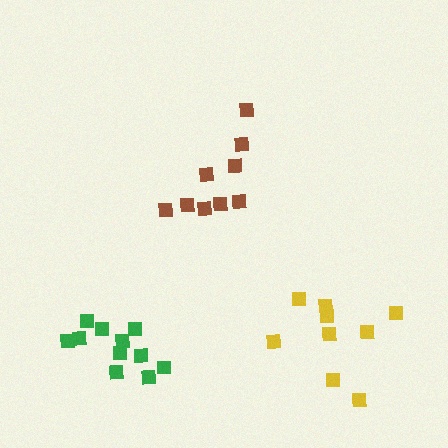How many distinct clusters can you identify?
There are 3 distinct clusters.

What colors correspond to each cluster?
The clusters are colored: brown, green, yellow.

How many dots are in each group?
Group 1: 9 dots, Group 2: 11 dots, Group 3: 9 dots (29 total).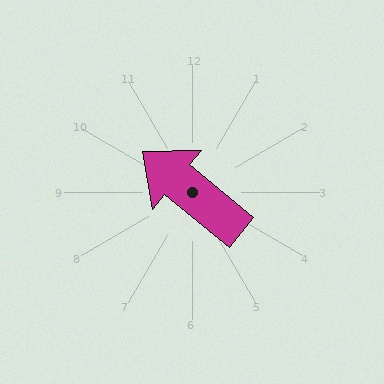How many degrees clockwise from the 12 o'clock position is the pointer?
Approximately 309 degrees.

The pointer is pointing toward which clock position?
Roughly 10 o'clock.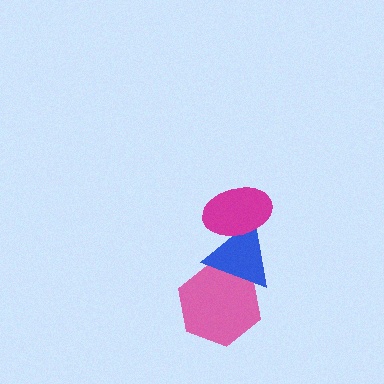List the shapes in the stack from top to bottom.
From top to bottom: the magenta ellipse, the blue triangle, the pink hexagon.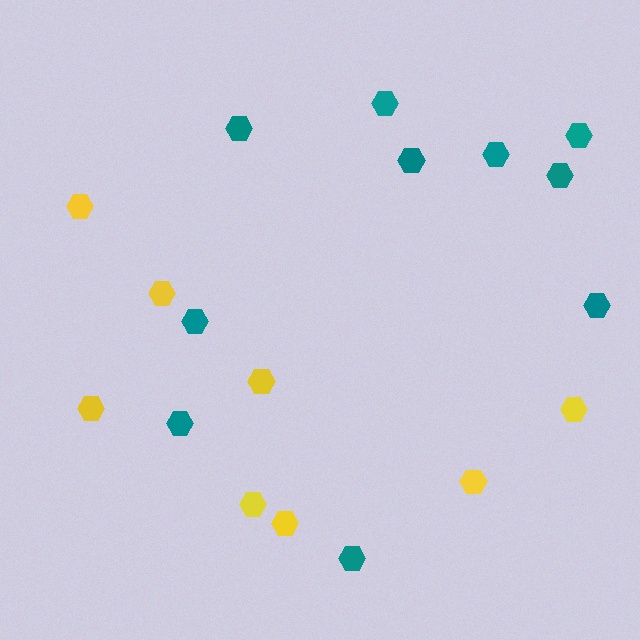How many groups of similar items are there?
There are 2 groups: one group of yellow hexagons (8) and one group of teal hexagons (10).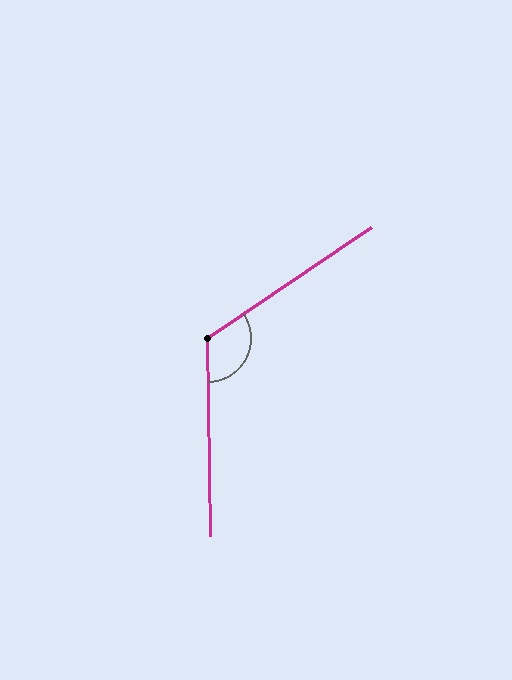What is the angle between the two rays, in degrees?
Approximately 123 degrees.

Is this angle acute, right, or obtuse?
It is obtuse.